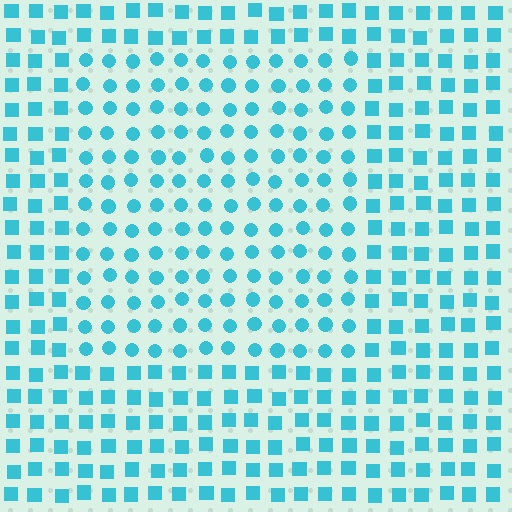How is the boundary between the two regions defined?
The boundary is defined by a change in element shape: circles inside vs. squares outside. All elements share the same color and spacing.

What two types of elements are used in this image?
The image uses circles inside the rectangle region and squares outside it.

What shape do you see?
I see a rectangle.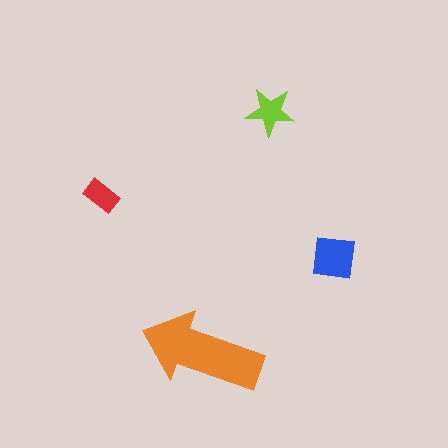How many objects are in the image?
There are 4 objects in the image.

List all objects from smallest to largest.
The red rectangle, the lime star, the blue square, the orange arrow.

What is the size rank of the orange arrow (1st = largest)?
1st.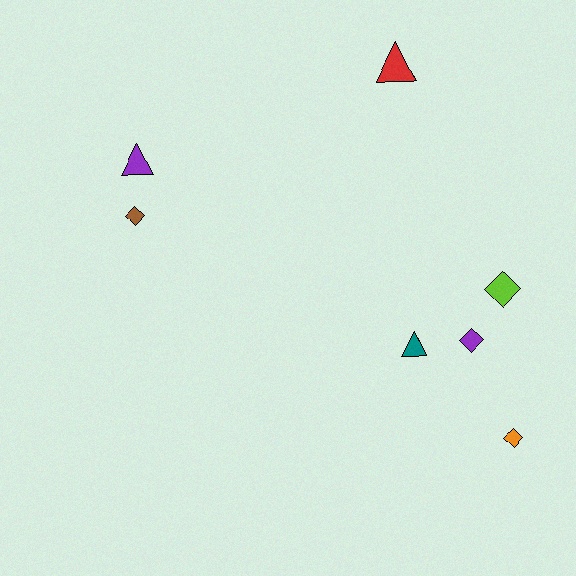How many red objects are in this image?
There is 1 red object.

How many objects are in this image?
There are 7 objects.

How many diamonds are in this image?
There are 4 diamonds.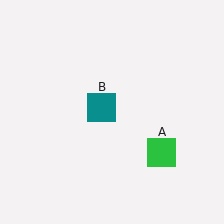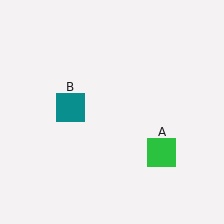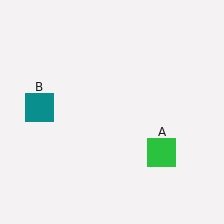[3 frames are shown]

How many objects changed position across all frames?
1 object changed position: teal square (object B).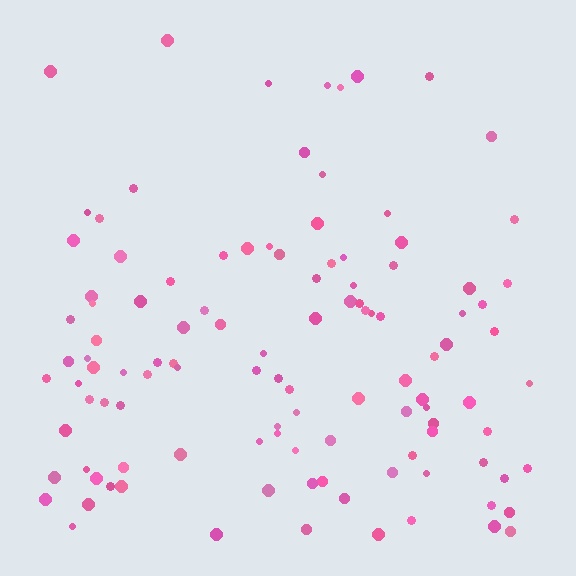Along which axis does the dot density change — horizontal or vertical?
Vertical.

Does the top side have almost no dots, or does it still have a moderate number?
Still a moderate number, just noticeably fewer than the bottom.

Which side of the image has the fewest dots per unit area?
The top.